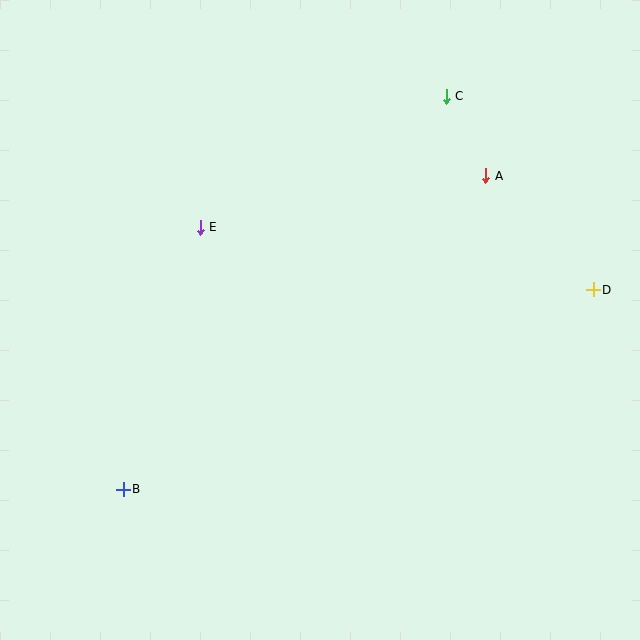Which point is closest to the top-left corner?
Point E is closest to the top-left corner.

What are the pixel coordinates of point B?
Point B is at (123, 489).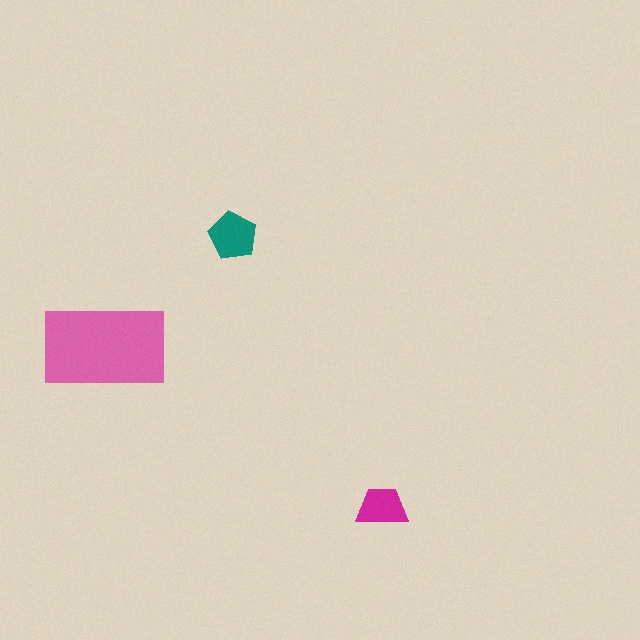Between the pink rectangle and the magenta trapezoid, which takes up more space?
The pink rectangle.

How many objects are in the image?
There are 3 objects in the image.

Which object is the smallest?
The magenta trapezoid.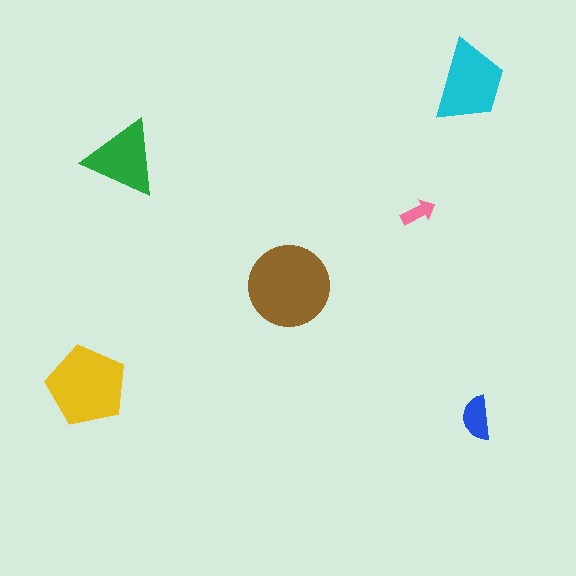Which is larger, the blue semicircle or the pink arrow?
The blue semicircle.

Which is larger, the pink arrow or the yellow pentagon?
The yellow pentagon.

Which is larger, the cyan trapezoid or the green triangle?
The cyan trapezoid.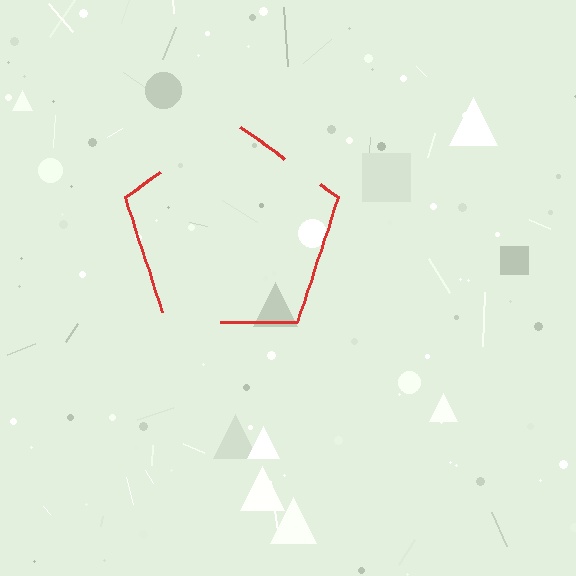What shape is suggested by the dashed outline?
The dashed outline suggests a pentagon.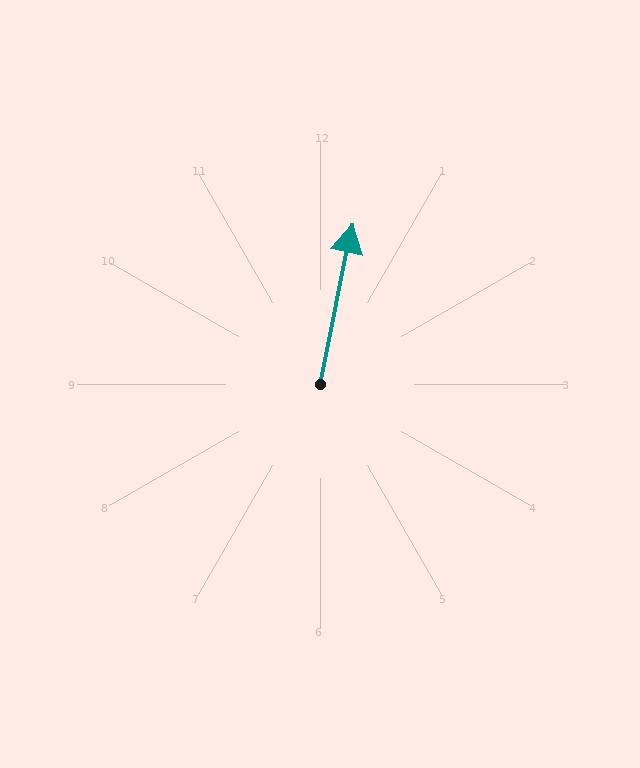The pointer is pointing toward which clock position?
Roughly 12 o'clock.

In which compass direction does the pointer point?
North.